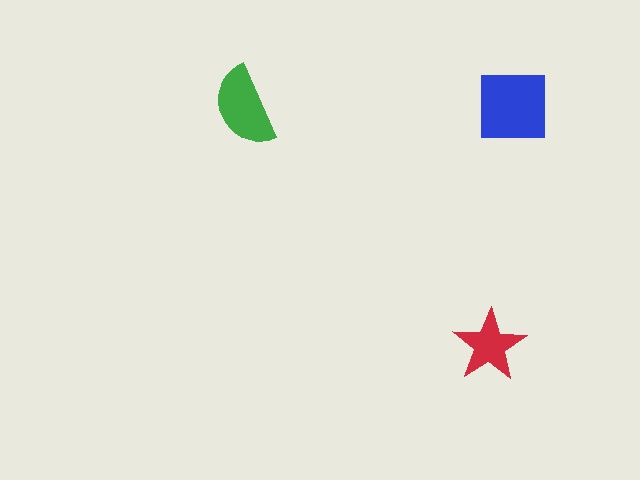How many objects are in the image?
There are 3 objects in the image.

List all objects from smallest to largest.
The red star, the green semicircle, the blue square.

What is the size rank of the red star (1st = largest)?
3rd.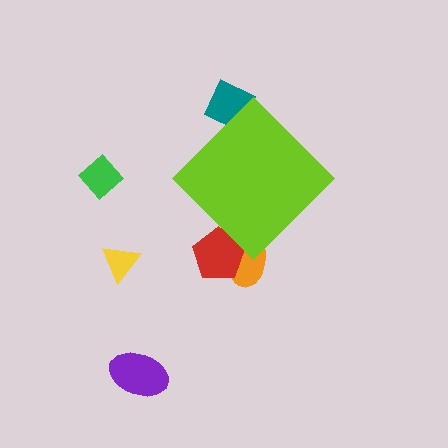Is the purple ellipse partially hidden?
No, the purple ellipse is fully visible.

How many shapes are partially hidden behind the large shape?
3 shapes are partially hidden.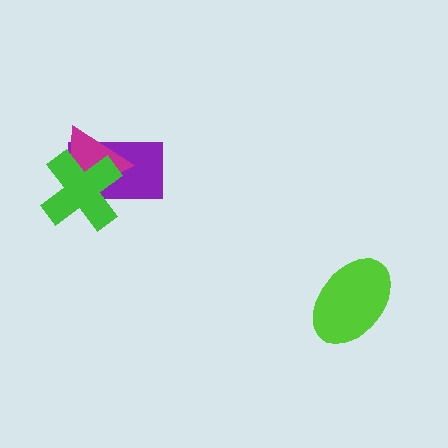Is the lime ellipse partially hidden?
No, no other shape covers it.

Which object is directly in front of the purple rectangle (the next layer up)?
The magenta triangle is directly in front of the purple rectangle.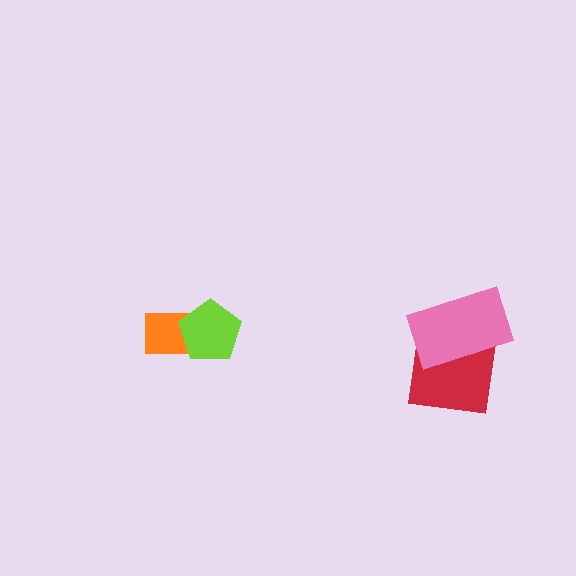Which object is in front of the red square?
The pink rectangle is in front of the red square.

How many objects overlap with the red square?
1 object overlaps with the red square.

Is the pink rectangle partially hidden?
No, no other shape covers it.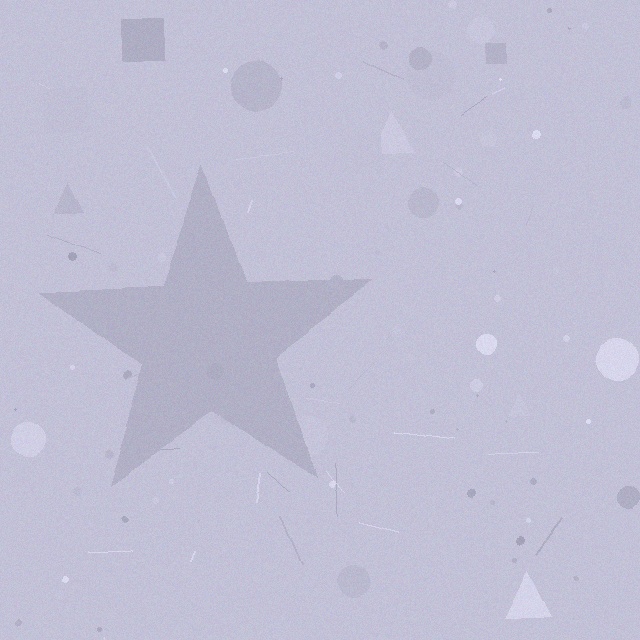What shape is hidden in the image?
A star is hidden in the image.